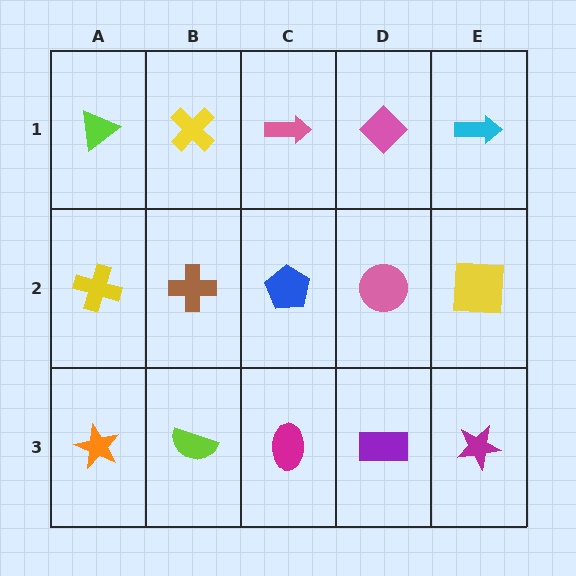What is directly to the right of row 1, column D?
A cyan arrow.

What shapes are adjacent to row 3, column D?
A pink circle (row 2, column D), a magenta ellipse (row 3, column C), a magenta star (row 3, column E).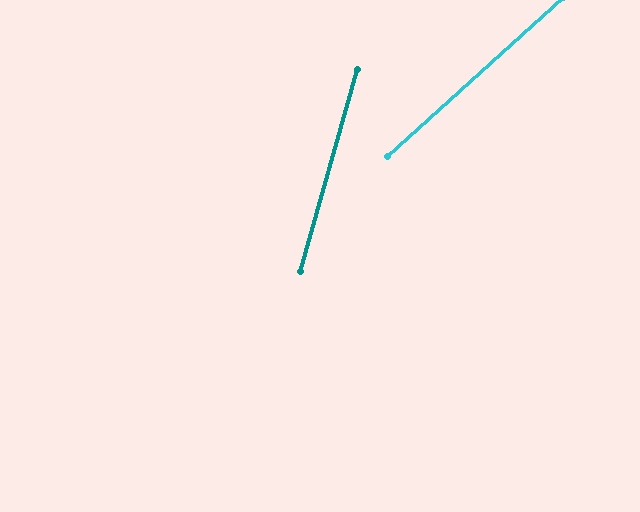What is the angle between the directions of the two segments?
Approximately 32 degrees.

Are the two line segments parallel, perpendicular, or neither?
Neither parallel nor perpendicular — they differ by about 32°.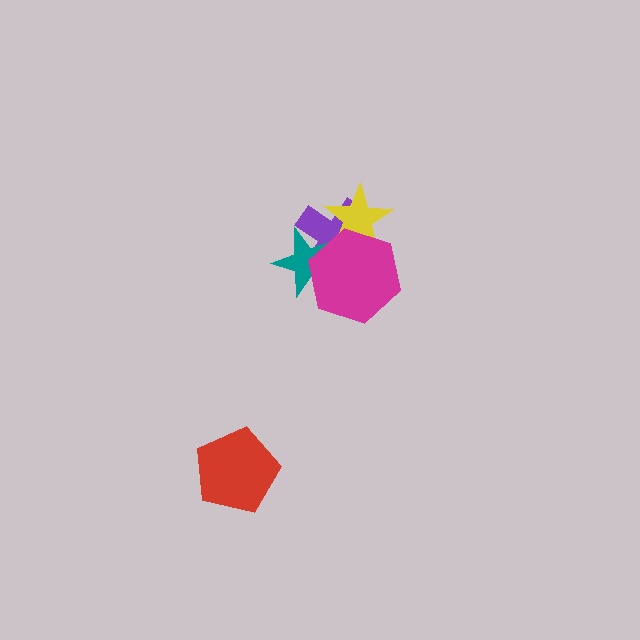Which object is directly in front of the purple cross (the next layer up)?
The yellow star is directly in front of the purple cross.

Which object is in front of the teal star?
The magenta hexagon is in front of the teal star.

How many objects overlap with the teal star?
2 objects overlap with the teal star.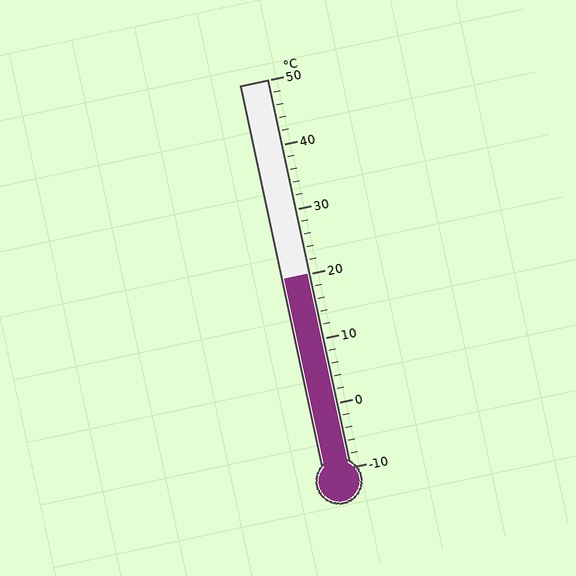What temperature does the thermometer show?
The thermometer shows approximately 20°C.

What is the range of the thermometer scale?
The thermometer scale ranges from -10°C to 50°C.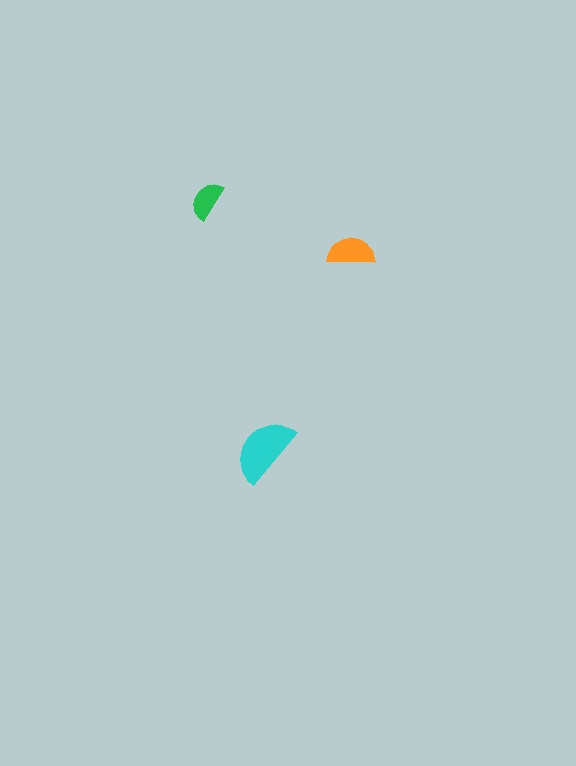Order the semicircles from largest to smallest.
the cyan one, the orange one, the green one.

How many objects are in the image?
There are 3 objects in the image.